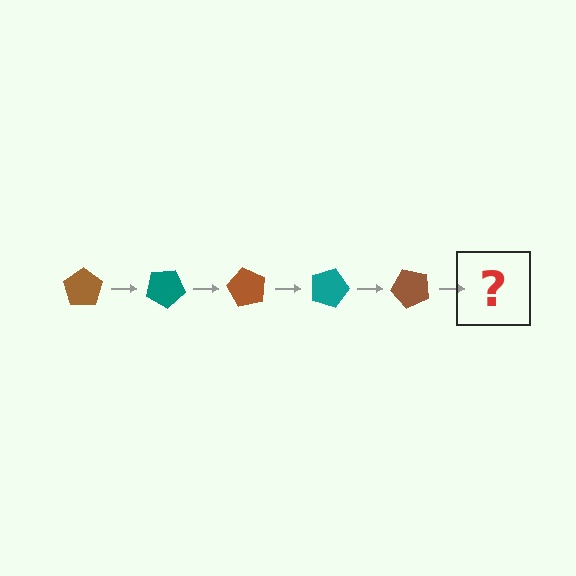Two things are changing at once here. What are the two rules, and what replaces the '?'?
The two rules are that it rotates 30 degrees each step and the color cycles through brown and teal. The '?' should be a teal pentagon, rotated 150 degrees from the start.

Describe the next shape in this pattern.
It should be a teal pentagon, rotated 150 degrees from the start.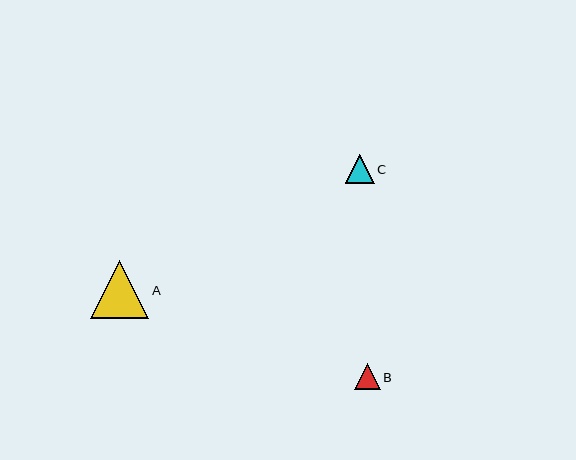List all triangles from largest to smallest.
From largest to smallest: A, C, B.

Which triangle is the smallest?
Triangle B is the smallest with a size of approximately 26 pixels.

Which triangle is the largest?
Triangle A is the largest with a size of approximately 58 pixels.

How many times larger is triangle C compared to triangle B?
Triangle C is approximately 1.1 times the size of triangle B.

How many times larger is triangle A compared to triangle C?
Triangle A is approximately 2.0 times the size of triangle C.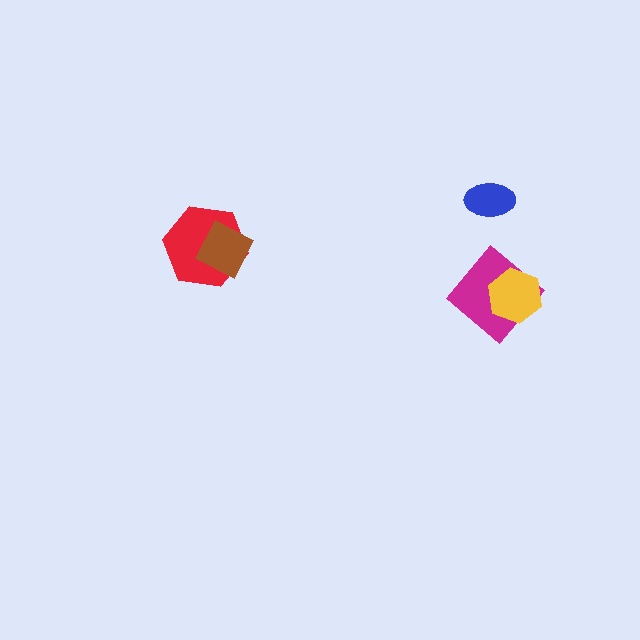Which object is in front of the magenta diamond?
The yellow hexagon is in front of the magenta diamond.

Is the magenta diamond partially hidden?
Yes, it is partially covered by another shape.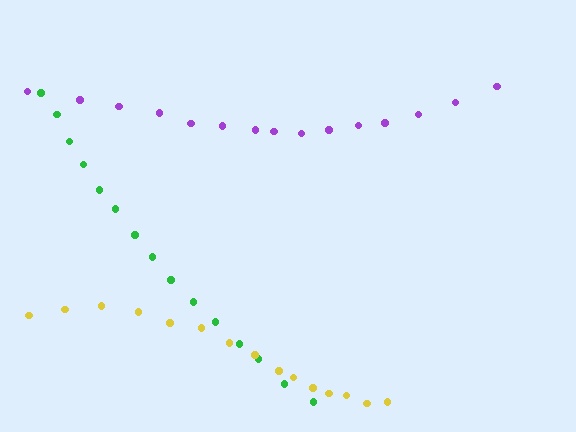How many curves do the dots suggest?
There are 3 distinct paths.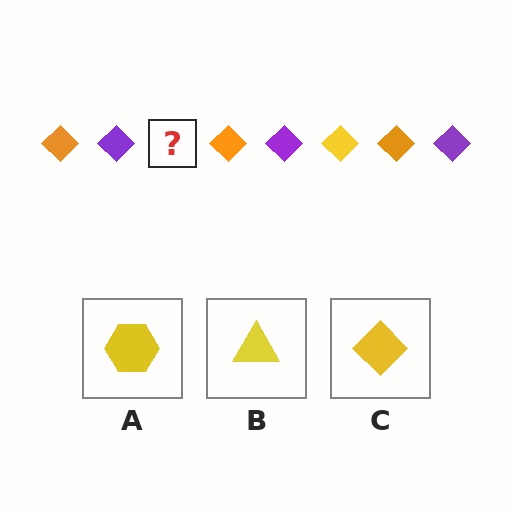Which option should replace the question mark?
Option C.